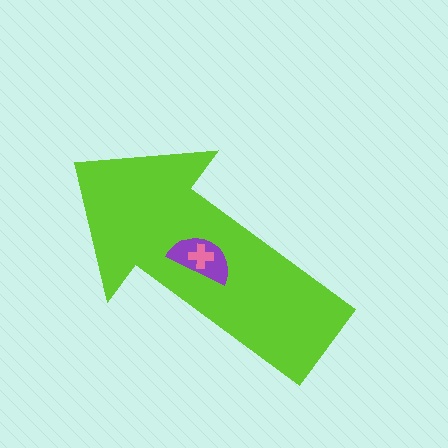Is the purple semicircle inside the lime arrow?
Yes.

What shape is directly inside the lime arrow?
The purple semicircle.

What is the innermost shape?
The pink cross.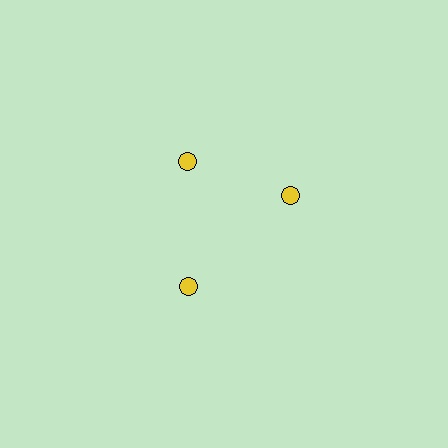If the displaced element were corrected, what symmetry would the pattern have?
It would have 3-fold rotational symmetry — the pattern would map onto itself every 120 degrees.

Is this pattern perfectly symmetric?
No. The 3 yellow circles are arranged in a ring, but one element near the 3 o'clock position is rotated out of alignment along the ring, breaking the 3-fold rotational symmetry.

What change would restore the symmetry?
The symmetry would be restored by rotating it back into even spacing with its neighbors so that all 3 circles sit at equal angles and equal distance from the center.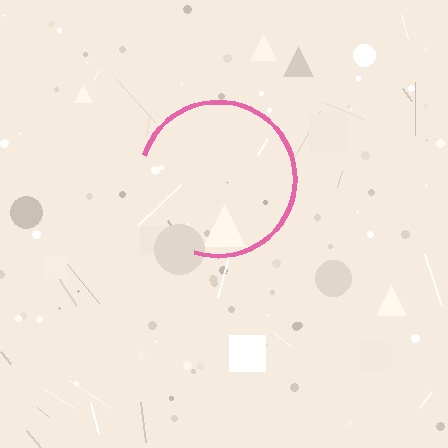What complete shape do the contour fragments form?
The contour fragments form a circle.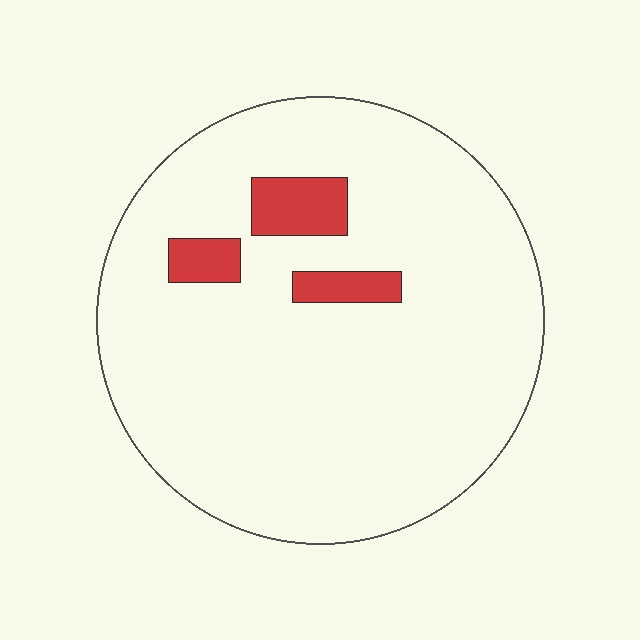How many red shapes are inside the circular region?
3.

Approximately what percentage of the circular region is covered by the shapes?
Approximately 10%.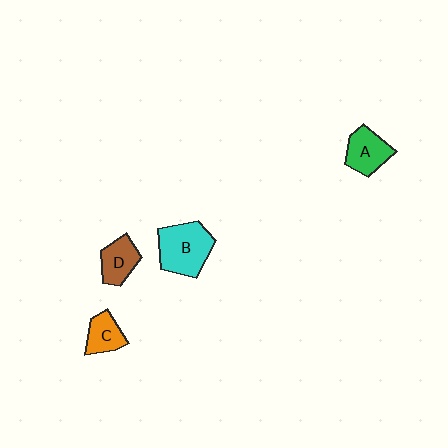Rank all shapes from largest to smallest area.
From largest to smallest: B (cyan), A (green), D (brown), C (orange).